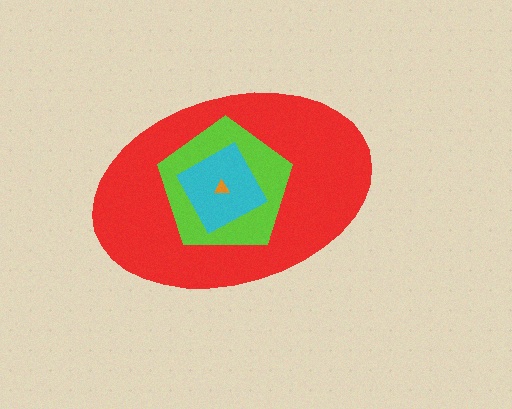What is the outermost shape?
The red ellipse.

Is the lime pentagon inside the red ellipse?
Yes.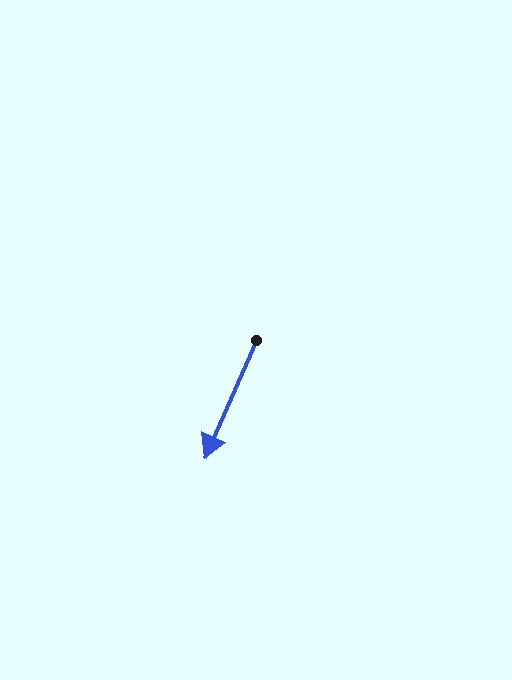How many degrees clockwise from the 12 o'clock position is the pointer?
Approximately 204 degrees.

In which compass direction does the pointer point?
Southwest.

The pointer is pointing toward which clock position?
Roughly 7 o'clock.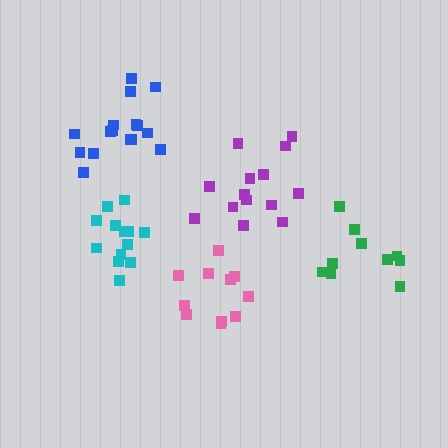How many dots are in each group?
Group 1: 16 dots, Group 2: 10 dots, Group 3: 14 dots, Group 4: 11 dots, Group 5: 13 dots (64 total).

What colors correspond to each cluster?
The clusters are colored: blue, green, purple, pink, cyan.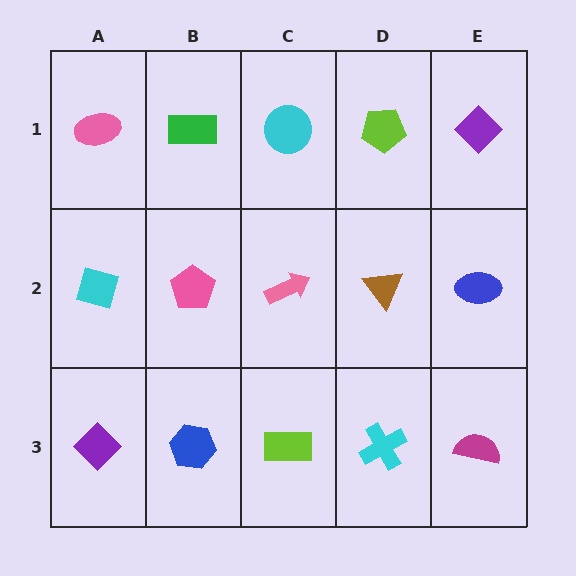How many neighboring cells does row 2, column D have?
4.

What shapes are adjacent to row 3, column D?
A brown triangle (row 2, column D), a lime rectangle (row 3, column C), a magenta semicircle (row 3, column E).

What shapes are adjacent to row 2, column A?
A pink ellipse (row 1, column A), a purple diamond (row 3, column A), a pink pentagon (row 2, column B).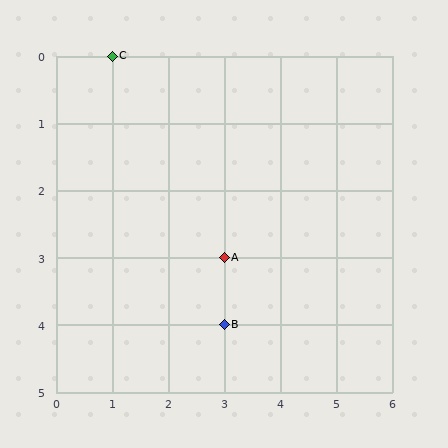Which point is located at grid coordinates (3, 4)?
Point B is at (3, 4).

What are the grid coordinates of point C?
Point C is at grid coordinates (1, 0).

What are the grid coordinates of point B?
Point B is at grid coordinates (3, 4).